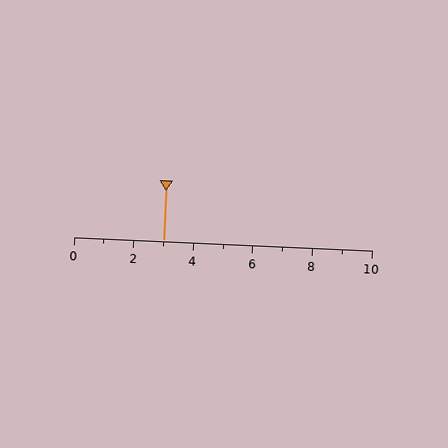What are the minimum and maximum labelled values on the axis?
The axis runs from 0 to 10.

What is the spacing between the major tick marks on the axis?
The major ticks are spaced 2 apart.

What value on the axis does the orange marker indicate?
The marker indicates approximately 3.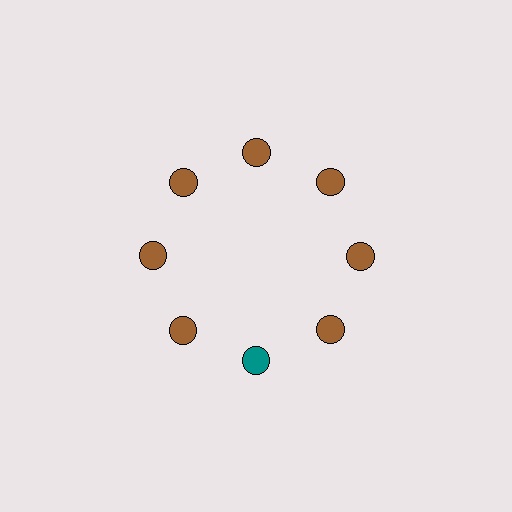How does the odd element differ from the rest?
It has a different color: teal instead of brown.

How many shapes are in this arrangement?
There are 8 shapes arranged in a ring pattern.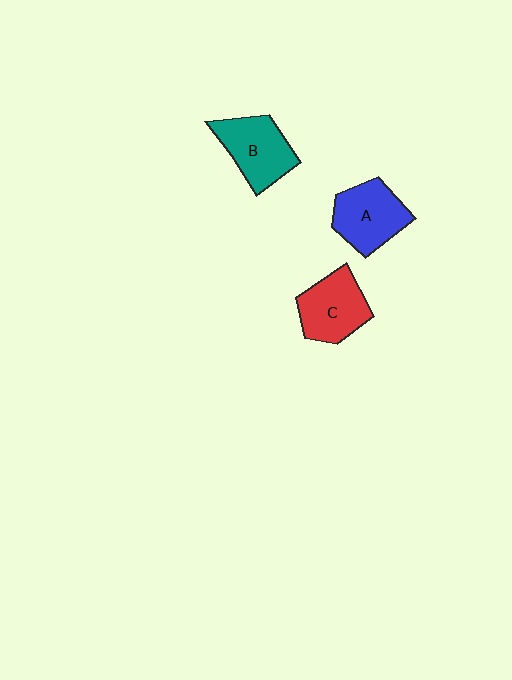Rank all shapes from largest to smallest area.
From largest to smallest: B (teal), A (blue), C (red).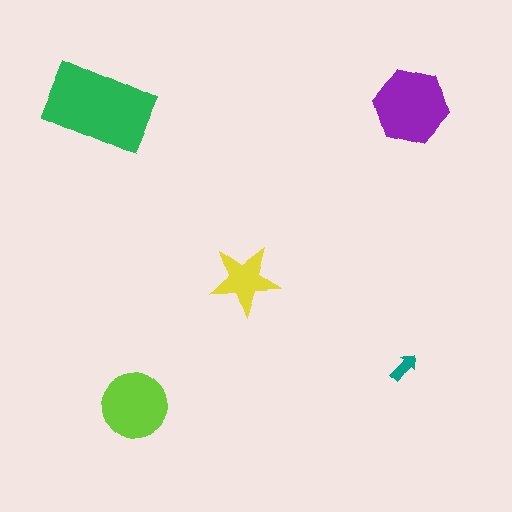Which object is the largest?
The green rectangle.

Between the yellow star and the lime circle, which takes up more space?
The lime circle.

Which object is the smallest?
The teal arrow.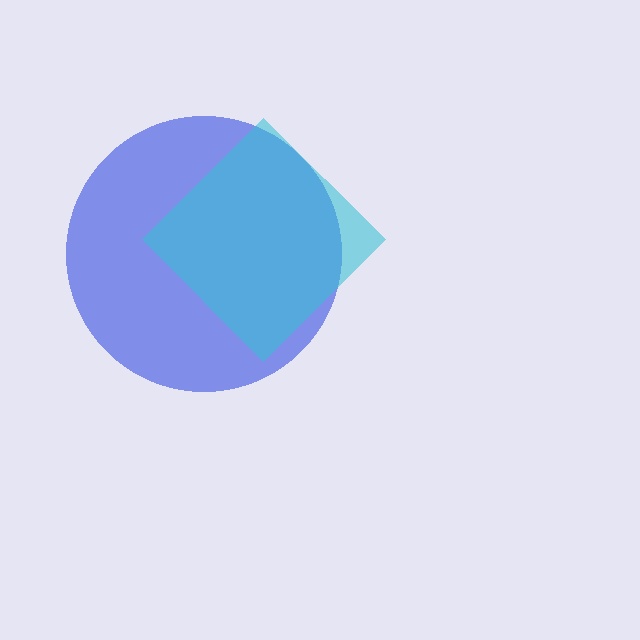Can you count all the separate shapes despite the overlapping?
Yes, there are 2 separate shapes.